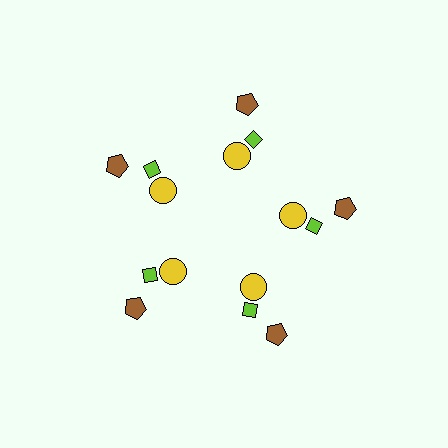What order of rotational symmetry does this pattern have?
This pattern has 5-fold rotational symmetry.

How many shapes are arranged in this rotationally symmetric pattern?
There are 15 shapes, arranged in 5 groups of 3.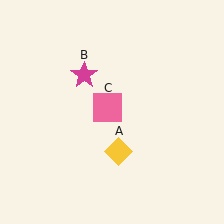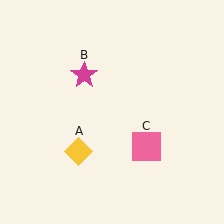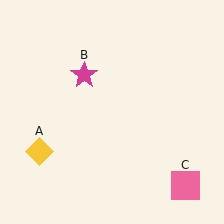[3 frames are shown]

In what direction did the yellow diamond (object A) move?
The yellow diamond (object A) moved left.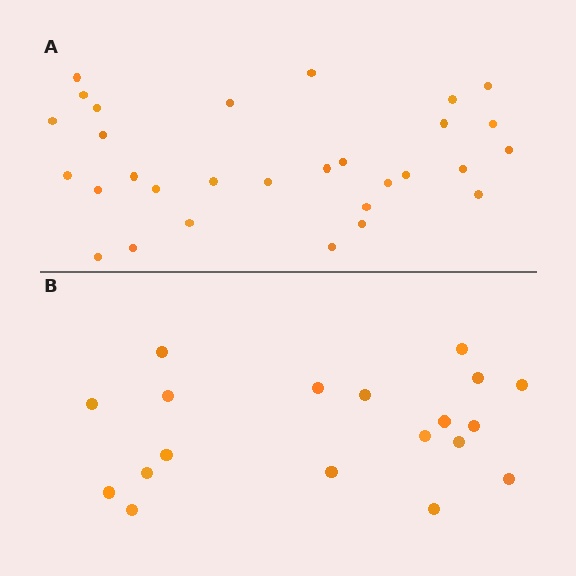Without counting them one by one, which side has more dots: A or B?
Region A (the top region) has more dots.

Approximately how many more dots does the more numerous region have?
Region A has roughly 12 or so more dots than region B.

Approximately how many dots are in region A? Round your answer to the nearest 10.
About 30 dots.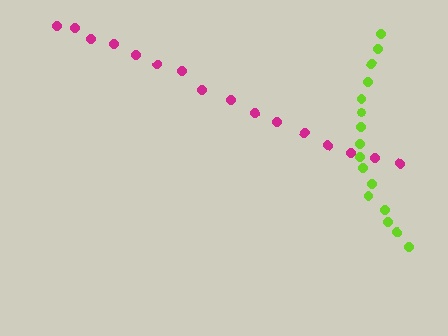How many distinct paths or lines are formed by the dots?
There are 2 distinct paths.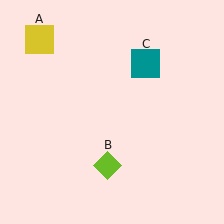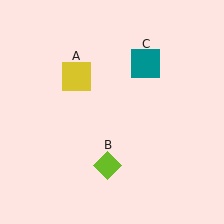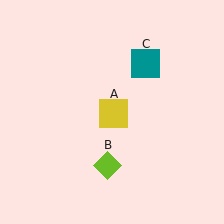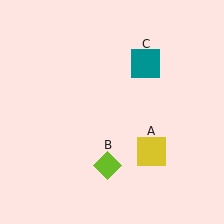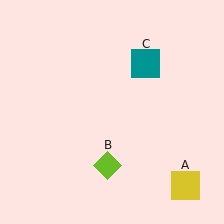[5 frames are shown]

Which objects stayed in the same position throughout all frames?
Lime diamond (object B) and teal square (object C) remained stationary.